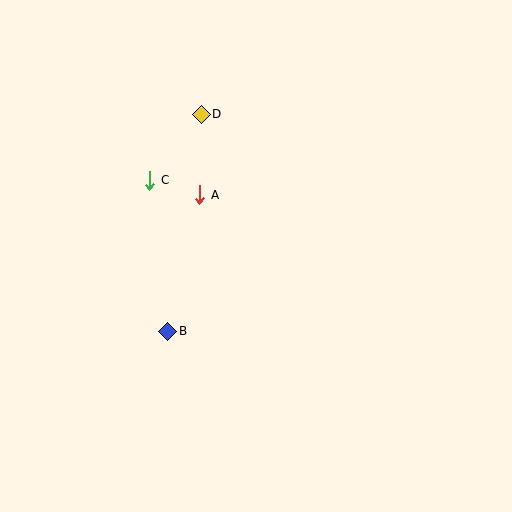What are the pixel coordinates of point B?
Point B is at (168, 331).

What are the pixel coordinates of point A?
Point A is at (200, 195).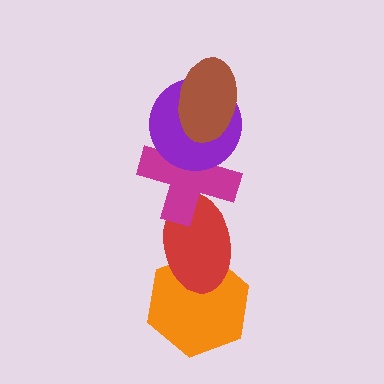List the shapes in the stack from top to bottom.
From top to bottom: the brown ellipse, the purple circle, the magenta cross, the red ellipse, the orange hexagon.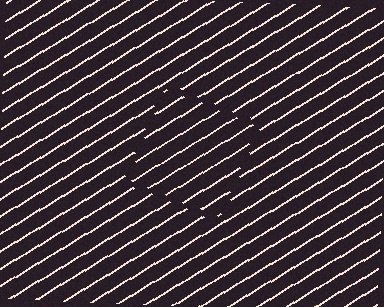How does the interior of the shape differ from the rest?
The interior of the shape contains the same grating, shifted by half a period — the contour is defined by the phase discontinuity where line-ends from the inner and outer gratings abut.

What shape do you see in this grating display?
An illusory square. The interior of the shape contains the same grating, shifted by half a period — the contour is defined by the phase discontinuity where line-ends from the inner and outer gratings abut.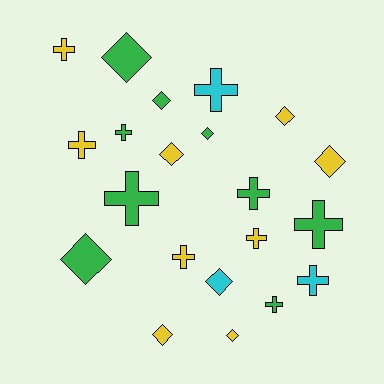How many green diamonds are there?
There are 4 green diamonds.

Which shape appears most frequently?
Cross, with 11 objects.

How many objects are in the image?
There are 21 objects.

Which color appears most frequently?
Green, with 9 objects.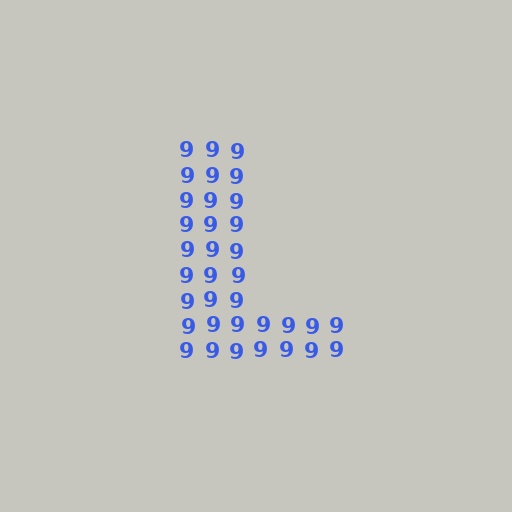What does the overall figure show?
The overall figure shows the letter L.